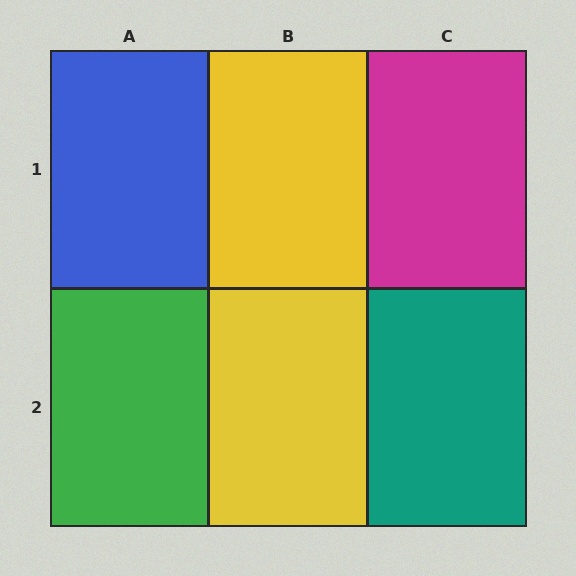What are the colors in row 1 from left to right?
Blue, yellow, magenta.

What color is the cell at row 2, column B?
Yellow.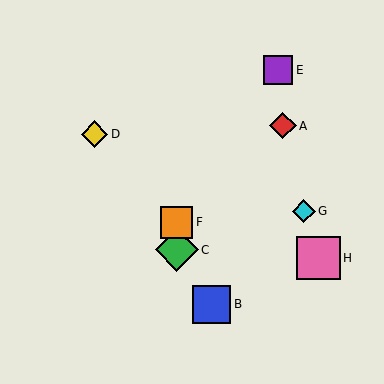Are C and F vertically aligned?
Yes, both are at x≈177.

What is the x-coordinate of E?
Object E is at x≈278.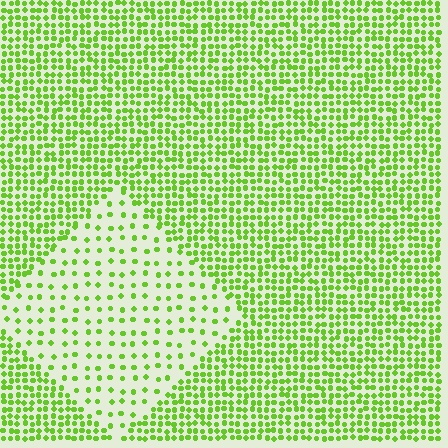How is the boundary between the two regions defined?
The boundary is defined by a change in element density (approximately 2.7x ratio). All elements are the same color, size, and shape.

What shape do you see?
I see a diamond.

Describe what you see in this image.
The image contains small lime elements arranged at two different densities. A diamond-shaped region is visible where the elements are less densely packed than the surrounding area.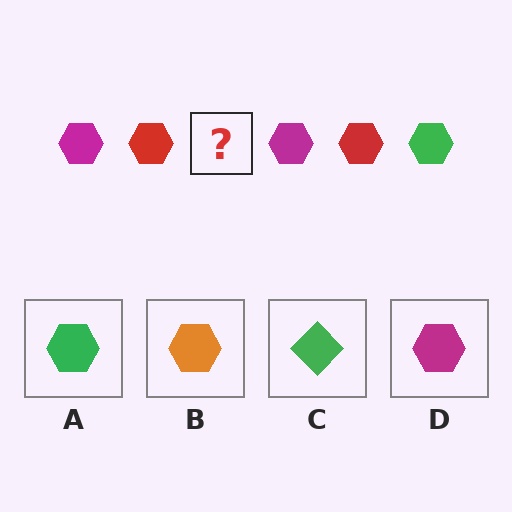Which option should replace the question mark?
Option A.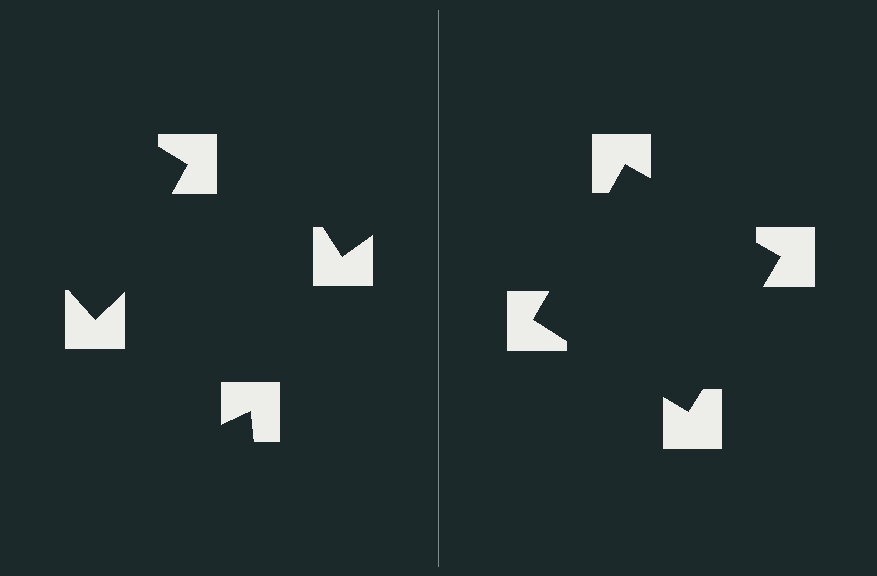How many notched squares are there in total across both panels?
8 — 4 on each side.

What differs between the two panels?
The notched squares are positioned identically on both sides; only the wedge orientations differ. On the right they align to a square; on the left they are misaligned.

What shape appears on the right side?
An illusory square.